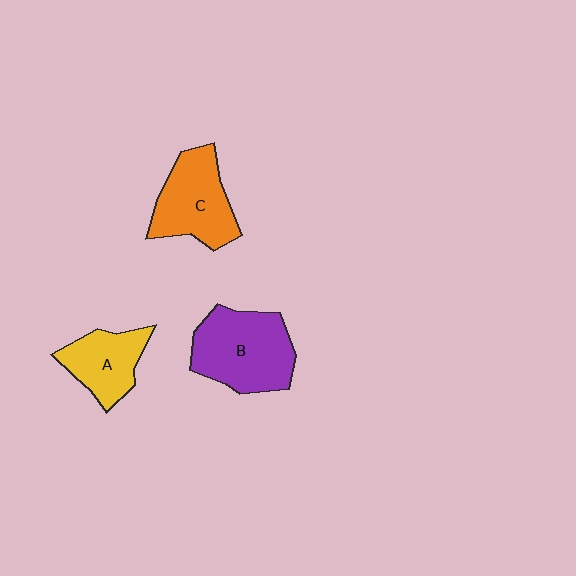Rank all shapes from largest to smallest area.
From largest to smallest: B (purple), C (orange), A (yellow).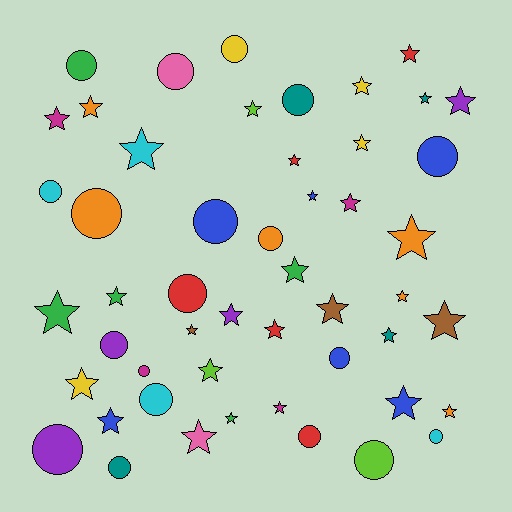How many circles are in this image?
There are 19 circles.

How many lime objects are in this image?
There are 3 lime objects.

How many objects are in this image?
There are 50 objects.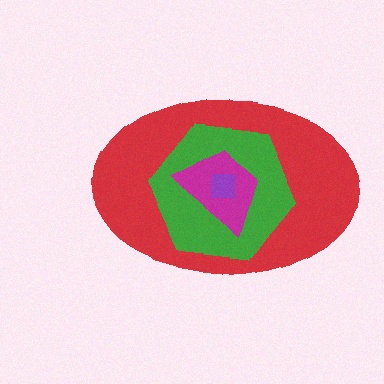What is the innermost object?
The purple square.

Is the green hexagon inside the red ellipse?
Yes.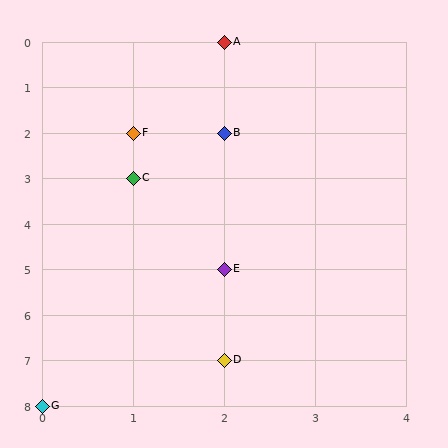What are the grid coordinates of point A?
Point A is at grid coordinates (2, 0).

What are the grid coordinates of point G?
Point G is at grid coordinates (0, 8).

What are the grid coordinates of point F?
Point F is at grid coordinates (1, 2).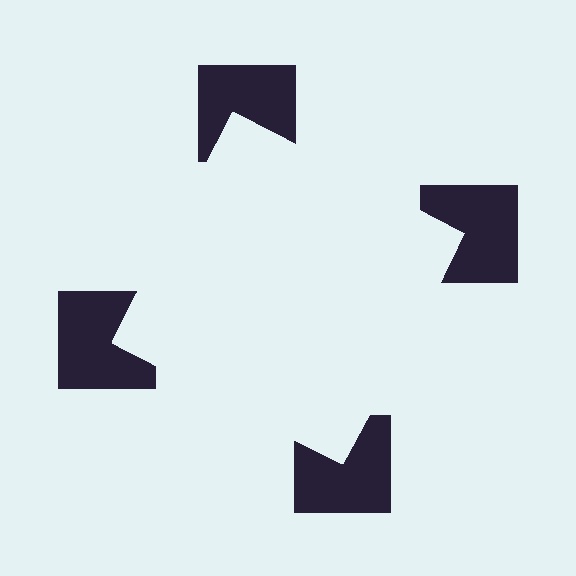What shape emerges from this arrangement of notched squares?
An illusory square — its edges are inferred from the aligned wedge cuts in the notched squares, not physically drawn.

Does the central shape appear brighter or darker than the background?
It typically appears slightly brighter than the background, even though no actual brightness change is drawn.